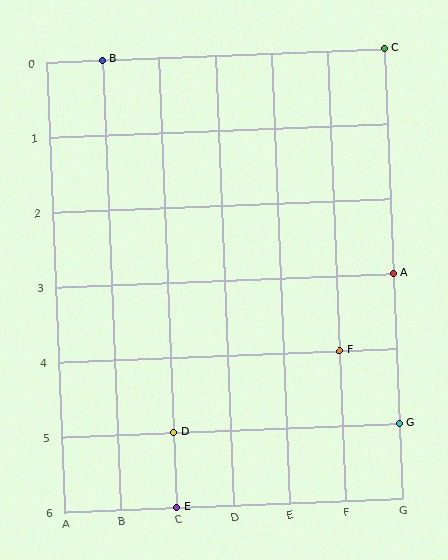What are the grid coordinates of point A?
Point A is at grid coordinates (G, 3).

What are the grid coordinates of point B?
Point B is at grid coordinates (B, 0).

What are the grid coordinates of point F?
Point F is at grid coordinates (F, 4).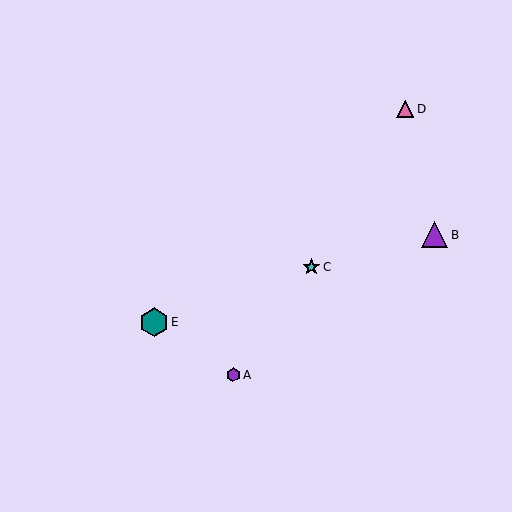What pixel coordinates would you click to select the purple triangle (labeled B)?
Click at (435, 235) to select the purple triangle B.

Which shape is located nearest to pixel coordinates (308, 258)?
The cyan star (labeled C) at (311, 267) is nearest to that location.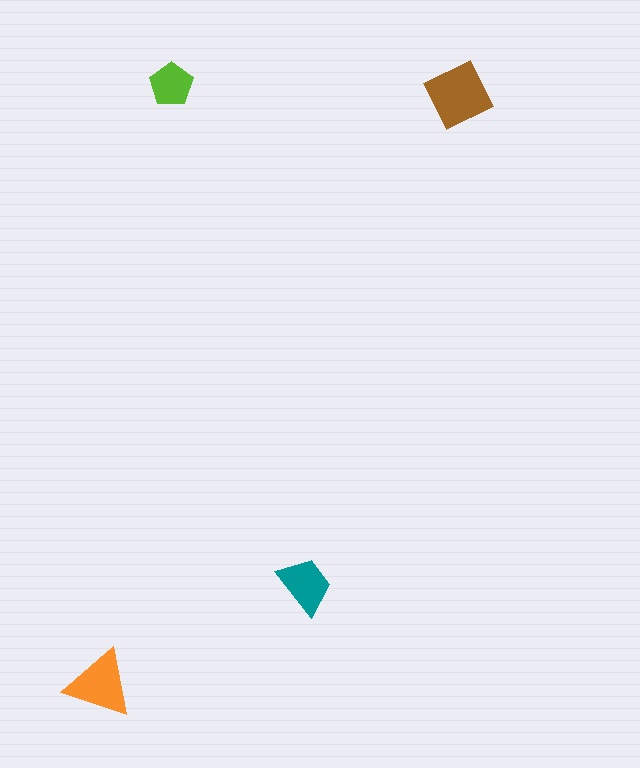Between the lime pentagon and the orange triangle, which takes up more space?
The orange triangle.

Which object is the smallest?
The lime pentagon.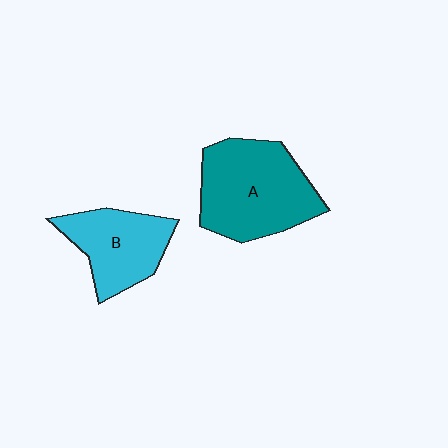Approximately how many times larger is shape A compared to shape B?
Approximately 1.5 times.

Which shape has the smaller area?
Shape B (cyan).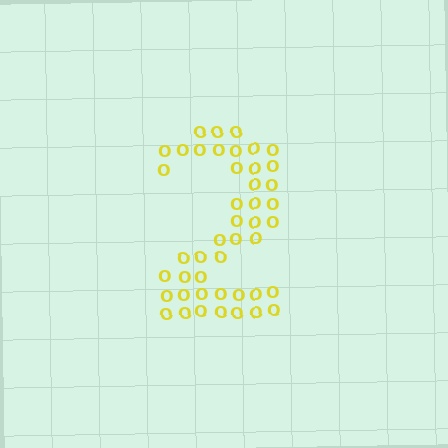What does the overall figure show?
The overall figure shows the digit 2.